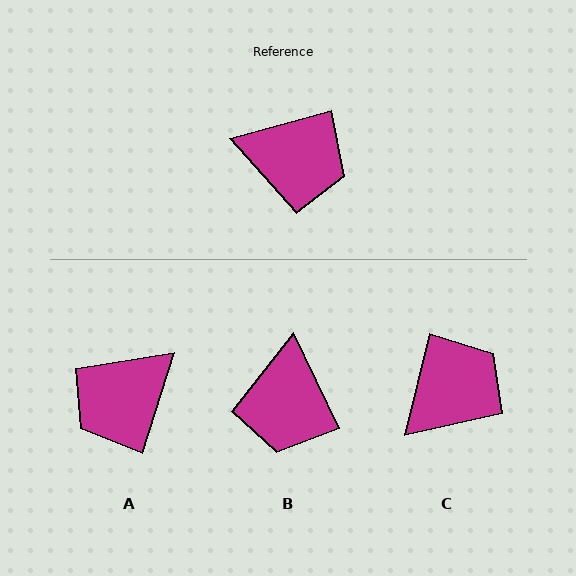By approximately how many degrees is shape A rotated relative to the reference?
Approximately 123 degrees clockwise.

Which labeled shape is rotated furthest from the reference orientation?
A, about 123 degrees away.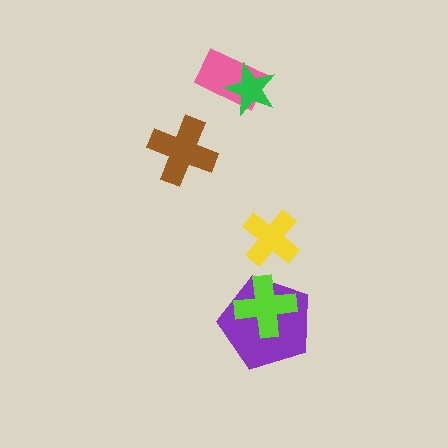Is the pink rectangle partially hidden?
Yes, it is partially covered by another shape.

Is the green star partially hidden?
No, no other shape covers it.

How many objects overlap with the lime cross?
1 object overlaps with the lime cross.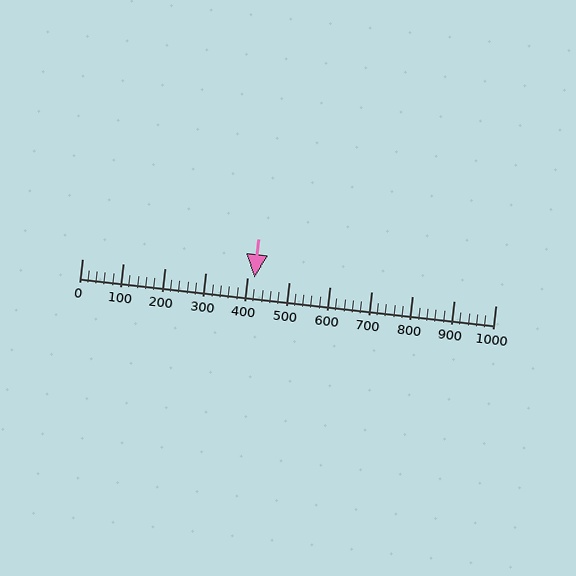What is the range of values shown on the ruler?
The ruler shows values from 0 to 1000.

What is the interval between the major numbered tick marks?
The major tick marks are spaced 100 units apart.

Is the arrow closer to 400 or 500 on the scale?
The arrow is closer to 400.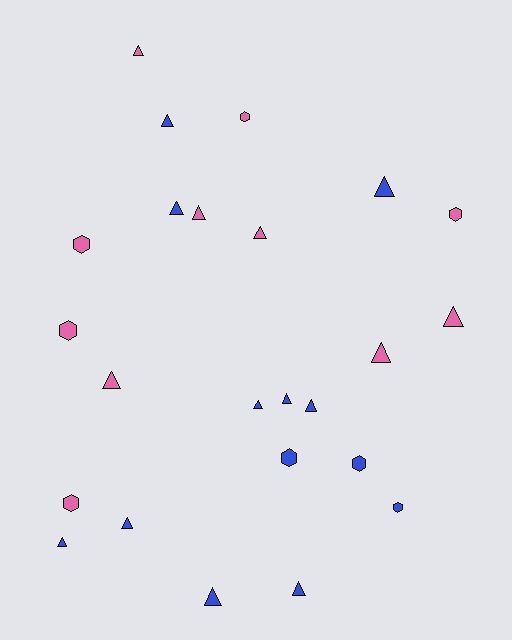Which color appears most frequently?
Blue, with 13 objects.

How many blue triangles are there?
There are 10 blue triangles.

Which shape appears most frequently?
Triangle, with 16 objects.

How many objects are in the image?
There are 24 objects.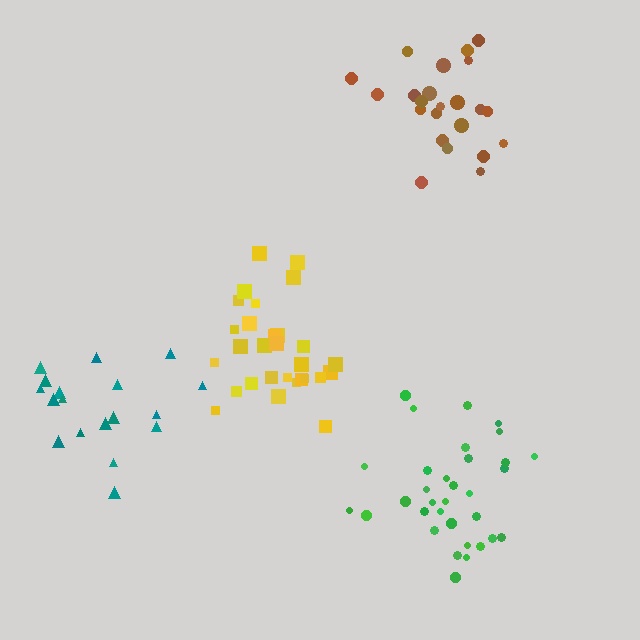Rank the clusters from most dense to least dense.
yellow, brown, green, teal.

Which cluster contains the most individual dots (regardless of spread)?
Green (33).